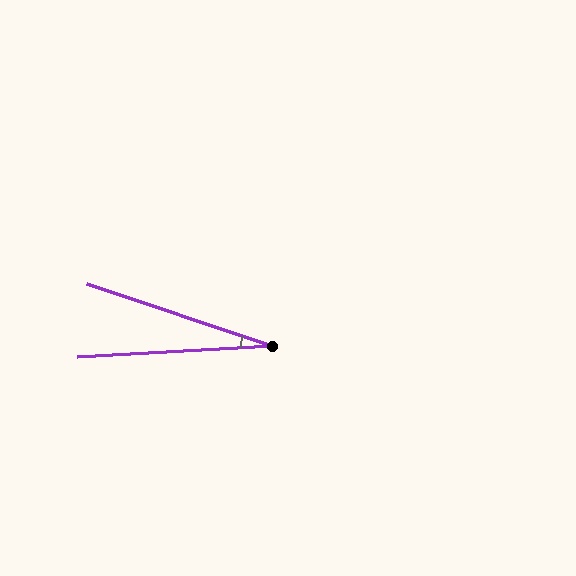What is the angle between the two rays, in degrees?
Approximately 22 degrees.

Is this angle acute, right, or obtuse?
It is acute.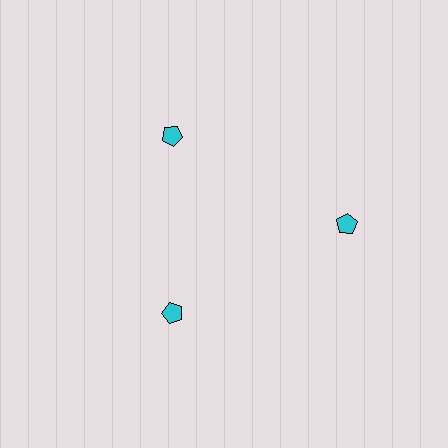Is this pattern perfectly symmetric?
No. The 3 cyan pentagons are arranged in a ring, but one element near the 3 o'clock position is pushed outward from the center, breaking the 3-fold rotational symmetry.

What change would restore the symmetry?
The symmetry would be restored by moving it inward, back onto the ring so that all 3 pentagons sit at equal angles and equal distance from the center.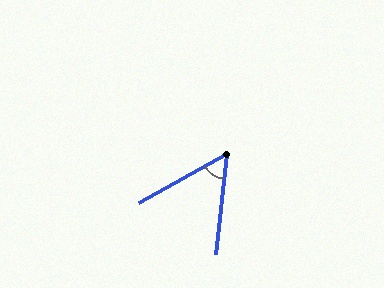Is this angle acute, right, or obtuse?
It is acute.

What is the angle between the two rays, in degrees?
Approximately 55 degrees.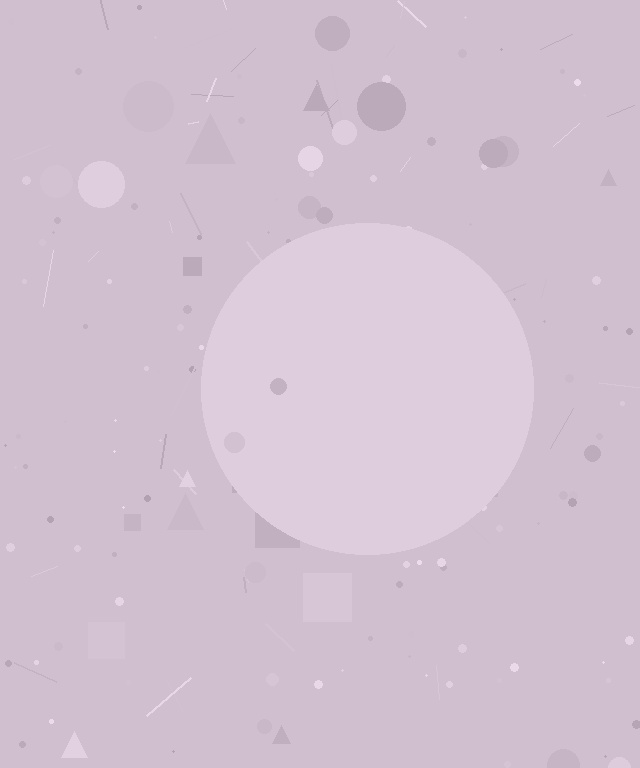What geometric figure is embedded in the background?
A circle is embedded in the background.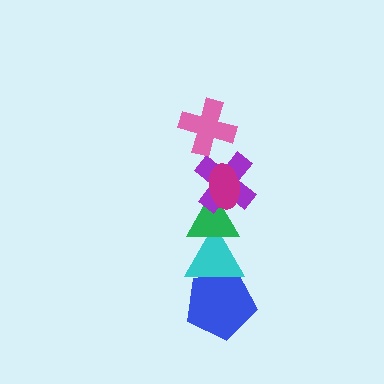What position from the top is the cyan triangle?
The cyan triangle is 5th from the top.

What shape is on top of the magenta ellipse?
The pink cross is on top of the magenta ellipse.